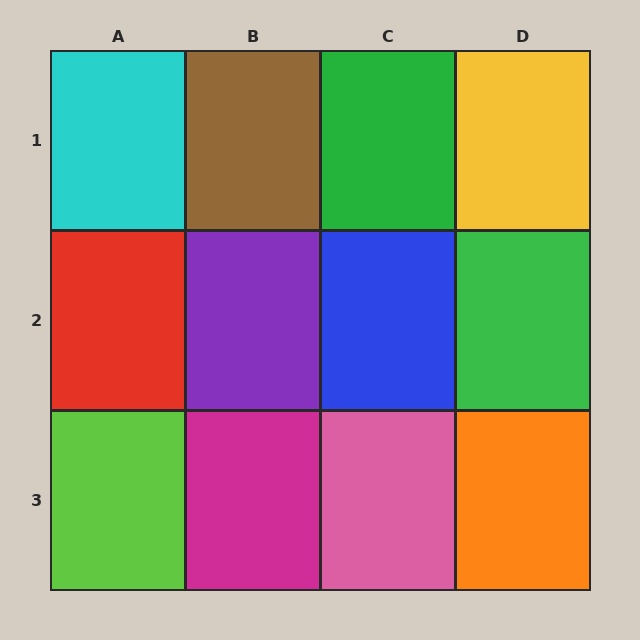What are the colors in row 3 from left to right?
Lime, magenta, pink, orange.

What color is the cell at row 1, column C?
Green.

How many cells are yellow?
1 cell is yellow.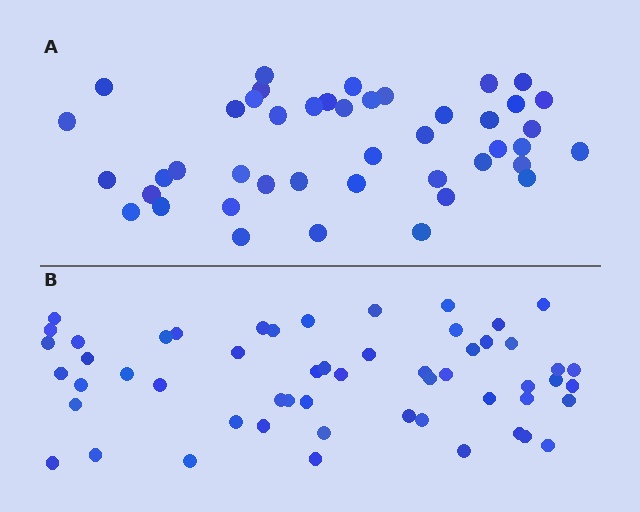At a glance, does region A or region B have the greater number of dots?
Region B (the bottom region) has more dots.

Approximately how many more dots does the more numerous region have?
Region B has roughly 12 or so more dots than region A.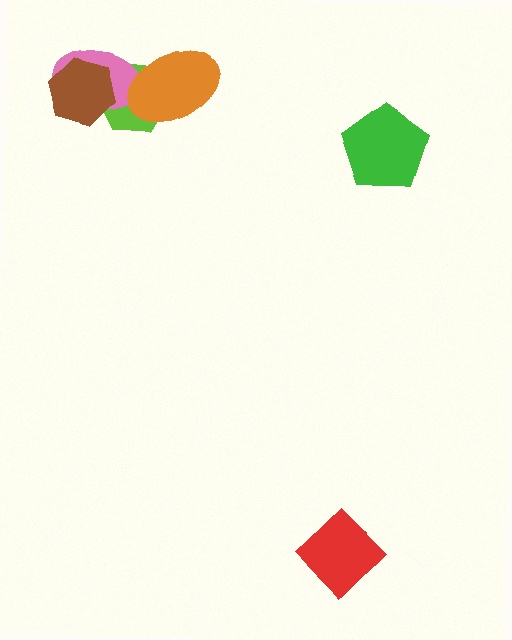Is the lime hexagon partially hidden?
Yes, it is partially covered by another shape.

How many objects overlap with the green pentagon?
0 objects overlap with the green pentagon.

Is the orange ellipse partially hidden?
No, no other shape covers it.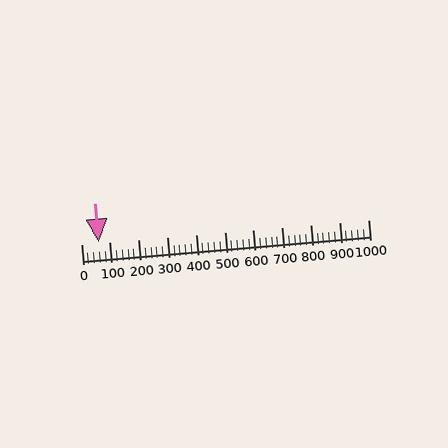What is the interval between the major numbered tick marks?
The major tick marks are spaced 100 units apart.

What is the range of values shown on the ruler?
The ruler shows values from 0 to 1000.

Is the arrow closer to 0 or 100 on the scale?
The arrow is closer to 100.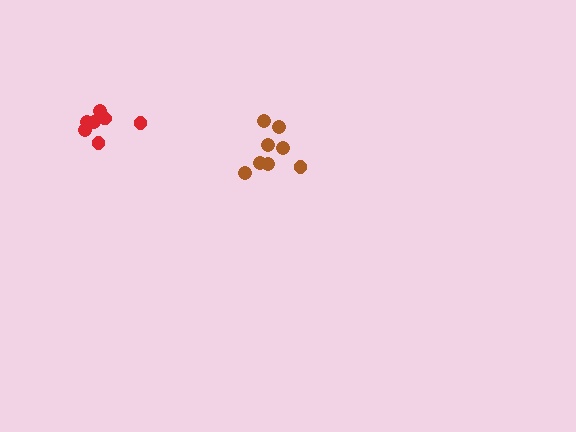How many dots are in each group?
Group 1: 7 dots, Group 2: 8 dots (15 total).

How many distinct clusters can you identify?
There are 2 distinct clusters.